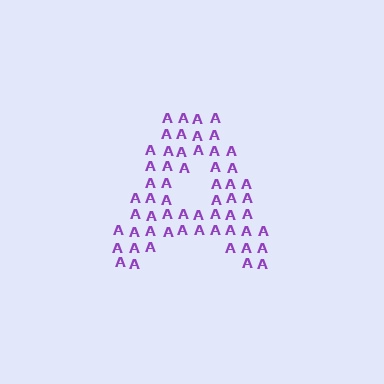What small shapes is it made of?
It is made of small letter A's.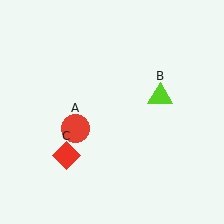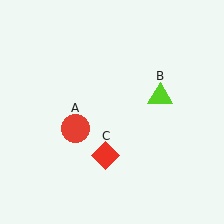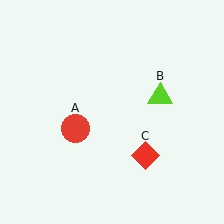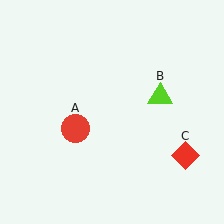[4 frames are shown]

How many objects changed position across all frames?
1 object changed position: red diamond (object C).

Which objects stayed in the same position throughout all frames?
Red circle (object A) and lime triangle (object B) remained stationary.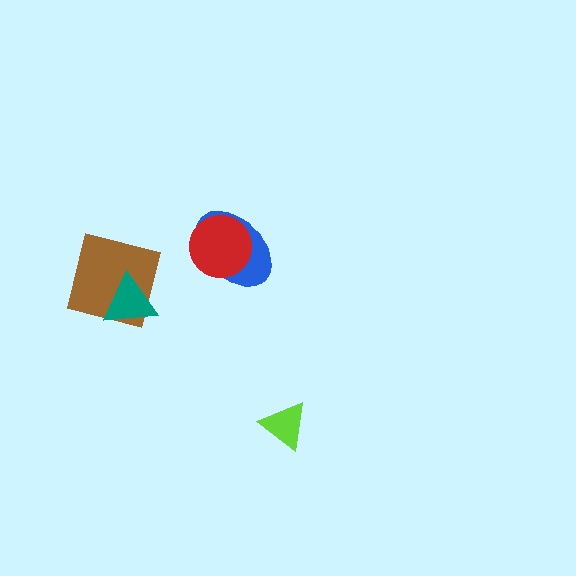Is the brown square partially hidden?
Yes, it is partially covered by another shape.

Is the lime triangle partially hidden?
No, no other shape covers it.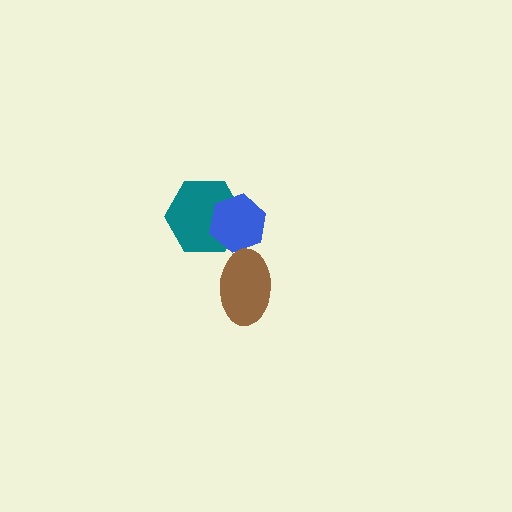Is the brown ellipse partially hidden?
No, no other shape covers it.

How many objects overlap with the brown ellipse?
0 objects overlap with the brown ellipse.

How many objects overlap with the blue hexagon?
1 object overlaps with the blue hexagon.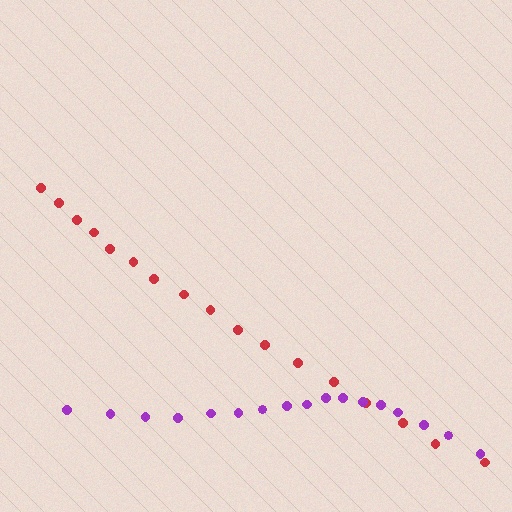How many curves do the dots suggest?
There are 2 distinct paths.